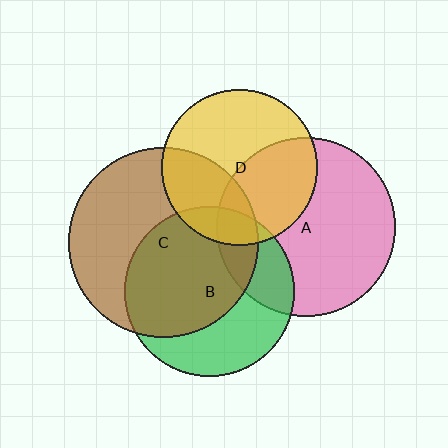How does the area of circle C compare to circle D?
Approximately 1.5 times.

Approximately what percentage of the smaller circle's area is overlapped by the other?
Approximately 25%.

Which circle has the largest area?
Circle C (brown).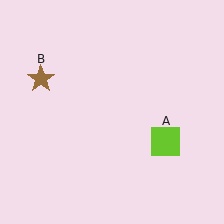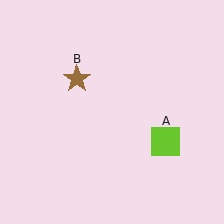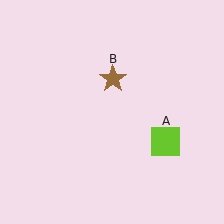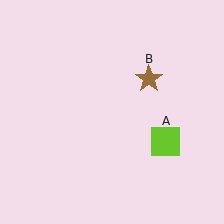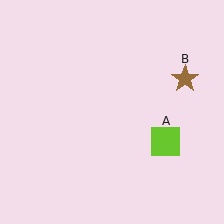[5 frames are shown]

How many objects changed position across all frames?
1 object changed position: brown star (object B).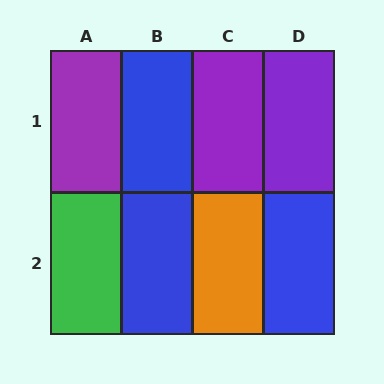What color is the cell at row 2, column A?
Green.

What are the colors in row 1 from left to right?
Purple, blue, purple, purple.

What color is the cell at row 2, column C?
Orange.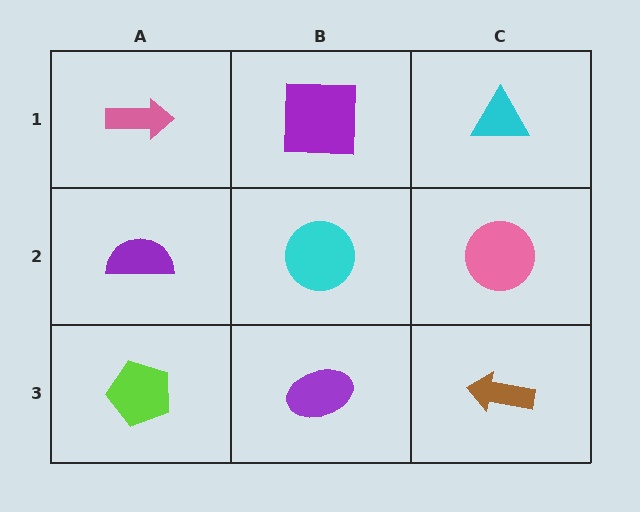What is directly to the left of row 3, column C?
A purple ellipse.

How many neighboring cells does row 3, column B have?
3.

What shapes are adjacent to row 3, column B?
A cyan circle (row 2, column B), a lime pentagon (row 3, column A), a brown arrow (row 3, column C).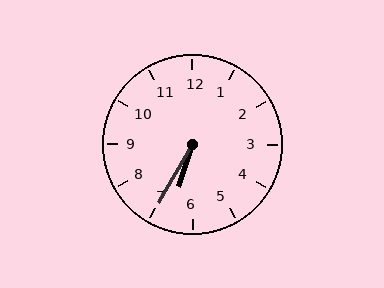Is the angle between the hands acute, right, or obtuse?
It is acute.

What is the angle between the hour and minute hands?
Approximately 12 degrees.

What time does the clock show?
6:35.